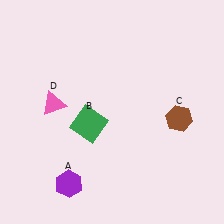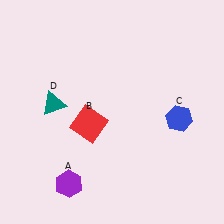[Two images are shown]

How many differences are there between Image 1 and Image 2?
There are 3 differences between the two images.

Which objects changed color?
B changed from green to red. C changed from brown to blue. D changed from pink to teal.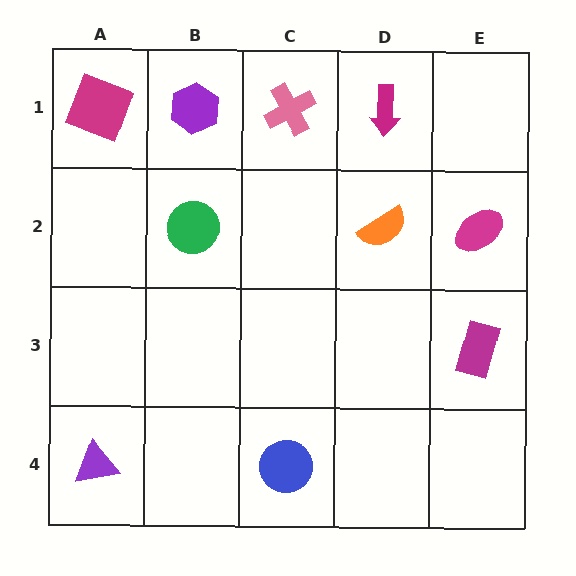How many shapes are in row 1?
4 shapes.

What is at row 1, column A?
A magenta square.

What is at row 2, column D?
An orange semicircle.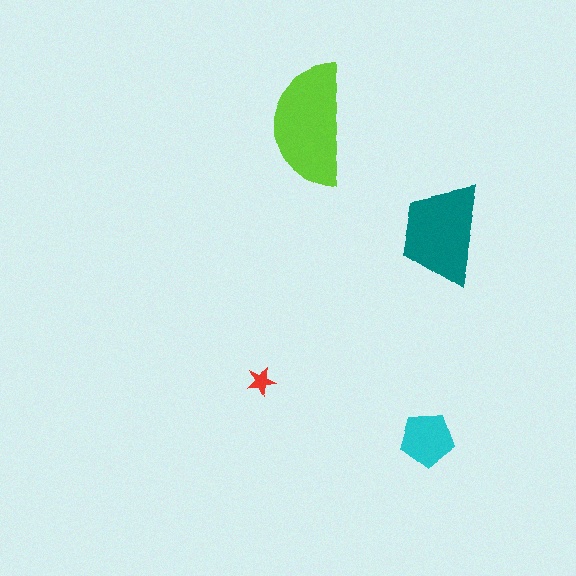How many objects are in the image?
There are 4 objects in the image.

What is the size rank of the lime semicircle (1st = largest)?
1st.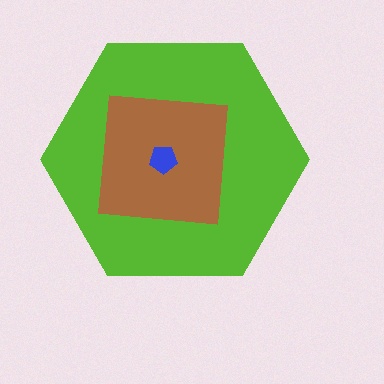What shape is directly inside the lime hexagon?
The brown square.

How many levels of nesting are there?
3.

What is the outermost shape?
The lime hexagon.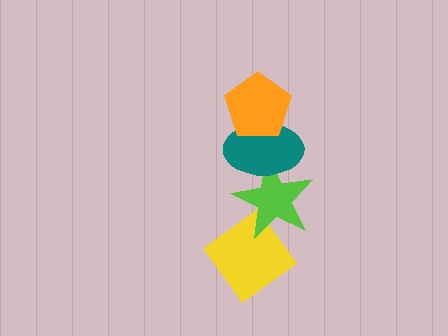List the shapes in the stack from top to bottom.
From top to bottom: the orange pentagon, the teal ellipse, the lime star, the yellow diamond.